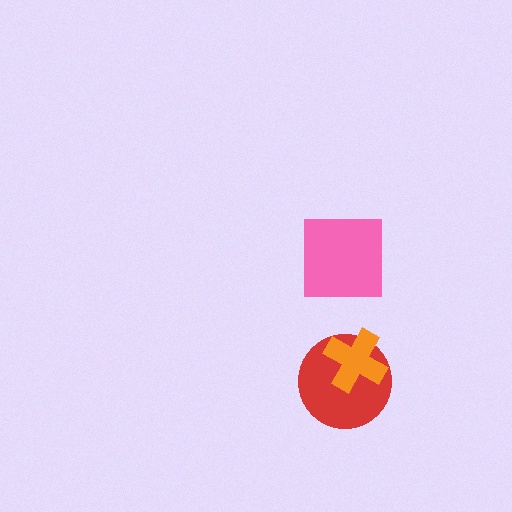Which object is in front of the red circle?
The orange cross is in front of the red circle.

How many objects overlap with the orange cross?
1 object overlaps with the orange cross.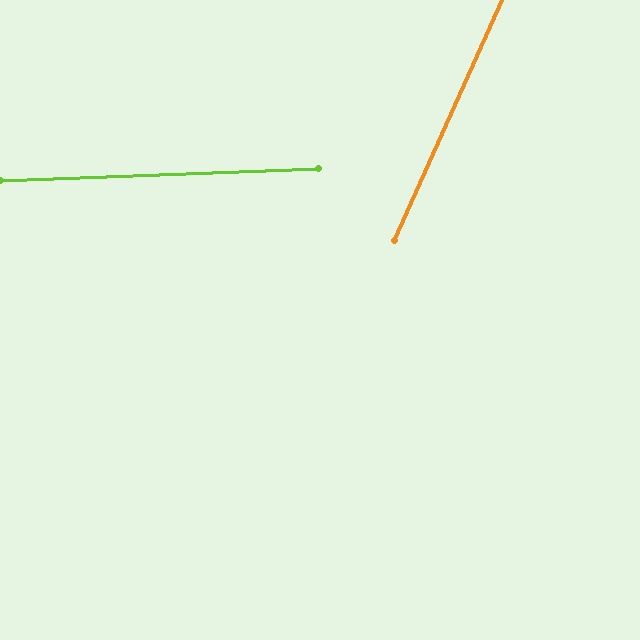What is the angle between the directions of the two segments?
Approximately 64 degrees.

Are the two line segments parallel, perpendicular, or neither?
Neither parallel nor perpendicular — they differ by about 64°.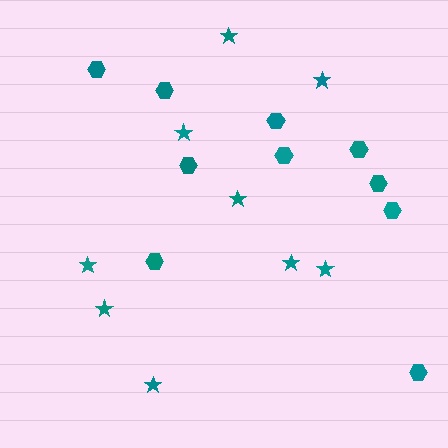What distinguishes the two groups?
There are 2 groups: one group of hexagons (10) and one group of stars (9).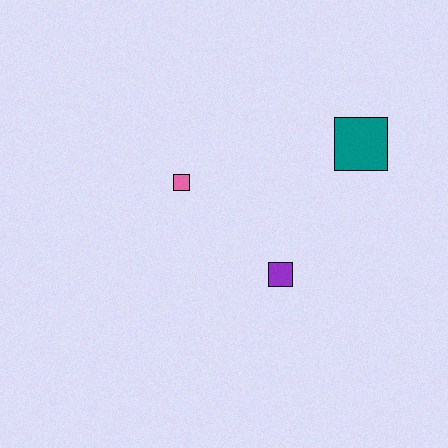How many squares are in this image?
There are 3 squares.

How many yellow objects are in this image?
There are no yellow objects.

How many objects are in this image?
There are 3 objects.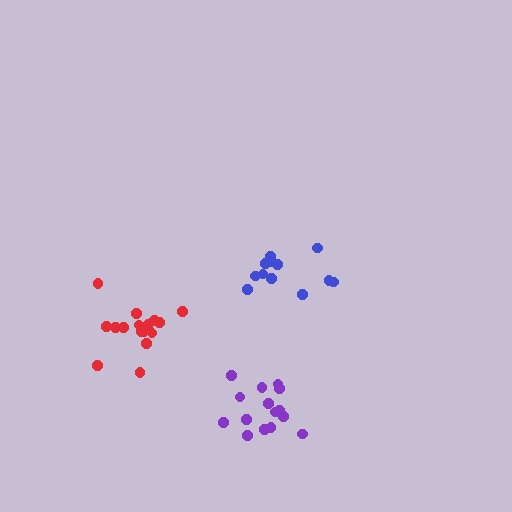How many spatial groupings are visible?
There are 3 spatial groupings.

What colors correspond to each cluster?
The clusters are colored: purple, blue, red.